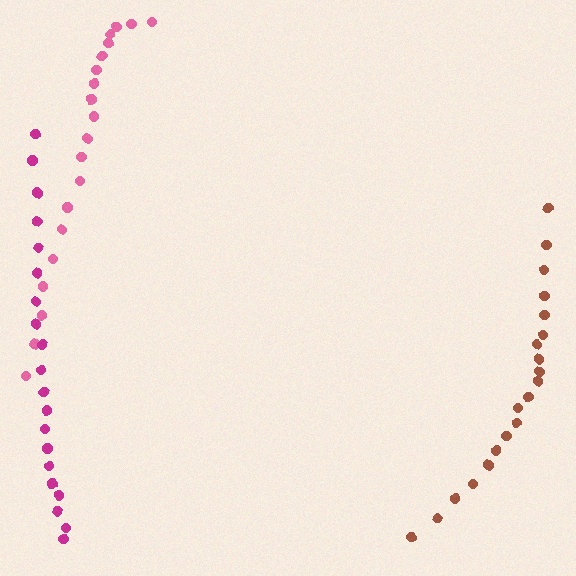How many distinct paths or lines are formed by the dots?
There are 3 distinct paths.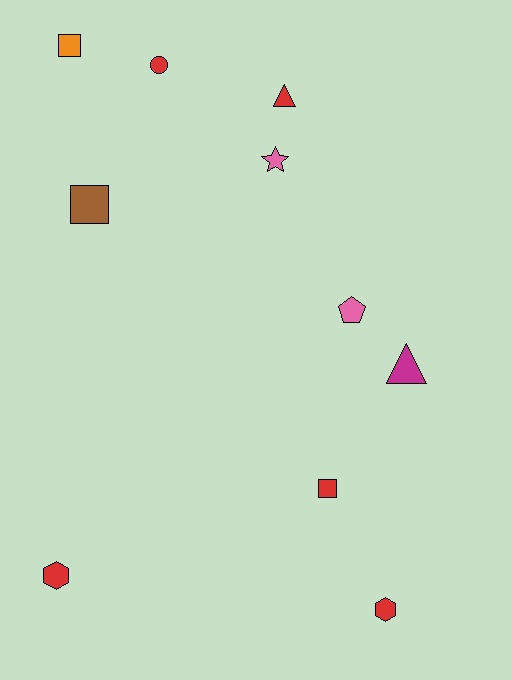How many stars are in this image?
There is 1 star.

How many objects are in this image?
There are 10 objects.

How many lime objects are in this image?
There are no lime objects.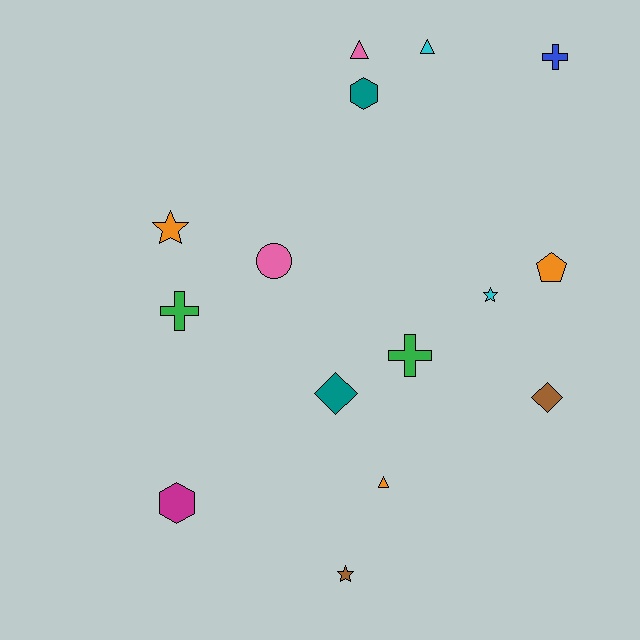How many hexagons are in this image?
There are 2 hexagons.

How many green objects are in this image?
There are 2 green objects.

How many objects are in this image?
There are 15 objects.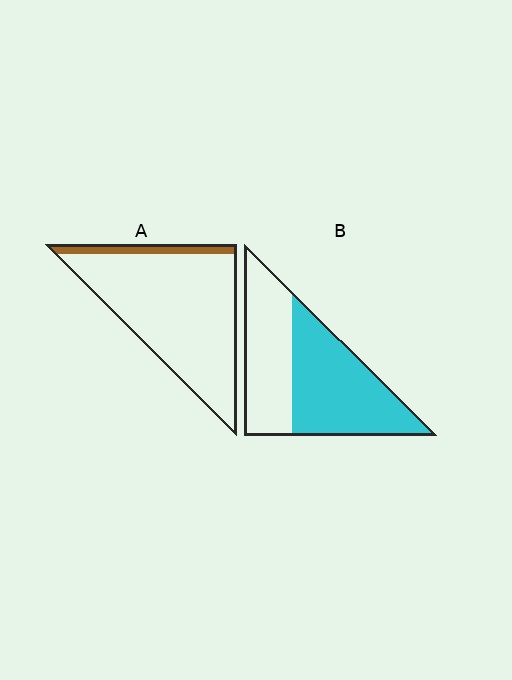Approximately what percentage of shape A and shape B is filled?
A is approximately 10% and B is approximately 55%.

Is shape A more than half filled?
No.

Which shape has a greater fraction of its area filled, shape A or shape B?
Shape B.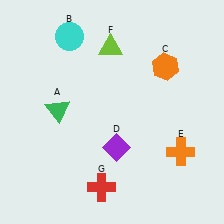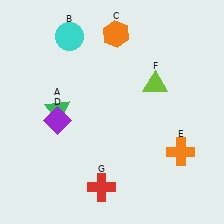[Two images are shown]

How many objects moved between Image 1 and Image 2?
3 objects moved between the two images.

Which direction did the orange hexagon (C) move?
The orange hexagon (C) moved left.